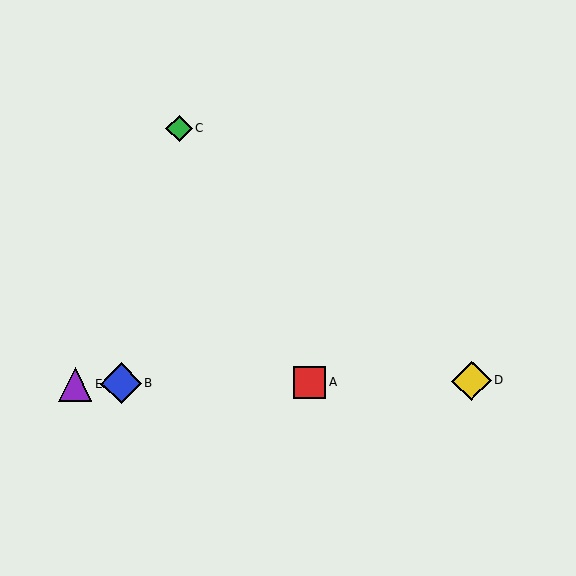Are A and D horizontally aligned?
Yes, both are at y≈382.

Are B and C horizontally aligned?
No, B is at y≈384 and C is at y≈128.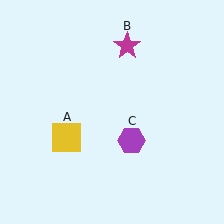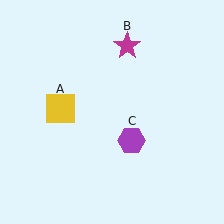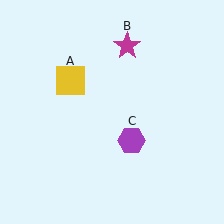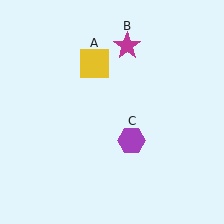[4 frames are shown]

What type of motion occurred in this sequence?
The yellow square (object A) rotated clockwise around the center of the scene.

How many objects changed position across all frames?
1 object changed position: yellow square (object A).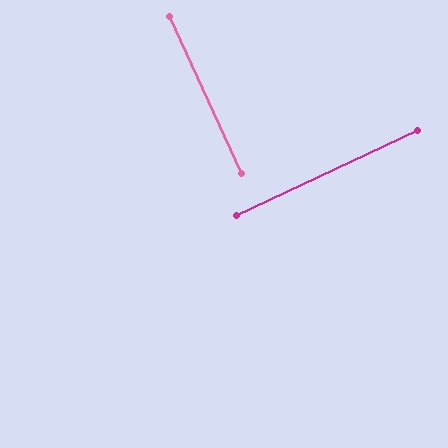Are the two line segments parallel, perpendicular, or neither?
Perpendicular — they meet at approximately 90°.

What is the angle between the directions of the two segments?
Approximately 90 degrees.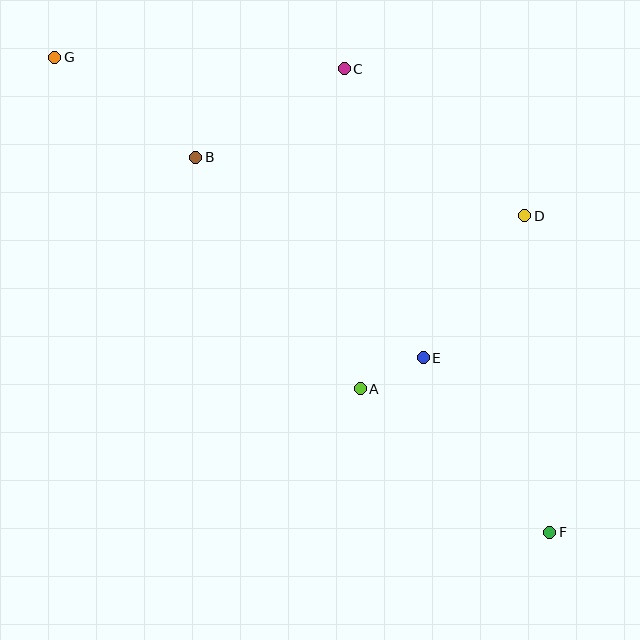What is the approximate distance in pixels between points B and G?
The distance between B and G is approximately 173 pixels.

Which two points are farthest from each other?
Points F and G are farthest from each other.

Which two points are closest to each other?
Points A and E are closest to each other.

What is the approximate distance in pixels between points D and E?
The distance between D and E is approximately 174 pixels.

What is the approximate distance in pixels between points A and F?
The distance between A and F is approximately 237 pixels.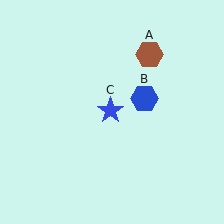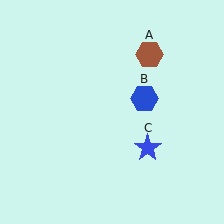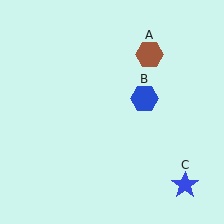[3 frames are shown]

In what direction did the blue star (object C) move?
The blue star (object C) moved down and to the right.